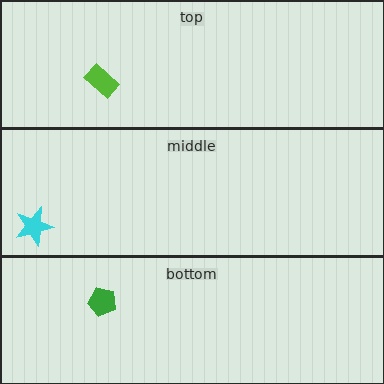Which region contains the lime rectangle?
The top region.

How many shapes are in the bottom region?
1.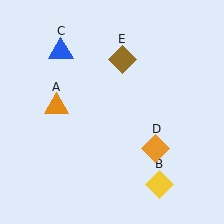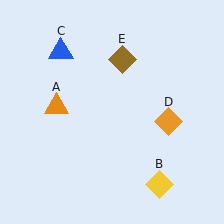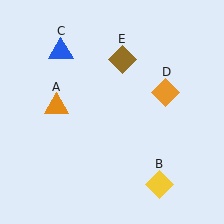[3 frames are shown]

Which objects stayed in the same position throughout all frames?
Orange triangle (object A) and yellow diamond (object B) and blue triangle (object C) and brown diamond (object E) remained stationary.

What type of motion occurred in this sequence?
The orange diamond (object D) rotated counterclockwise around the center of the scene.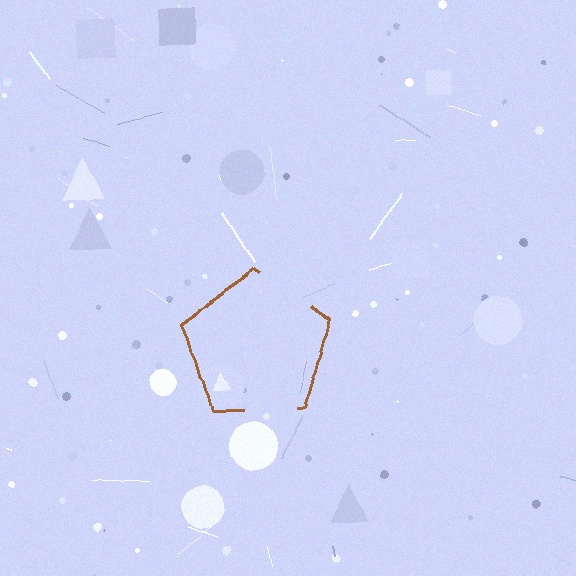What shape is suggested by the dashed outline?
The dashed outline suggests a pentagon.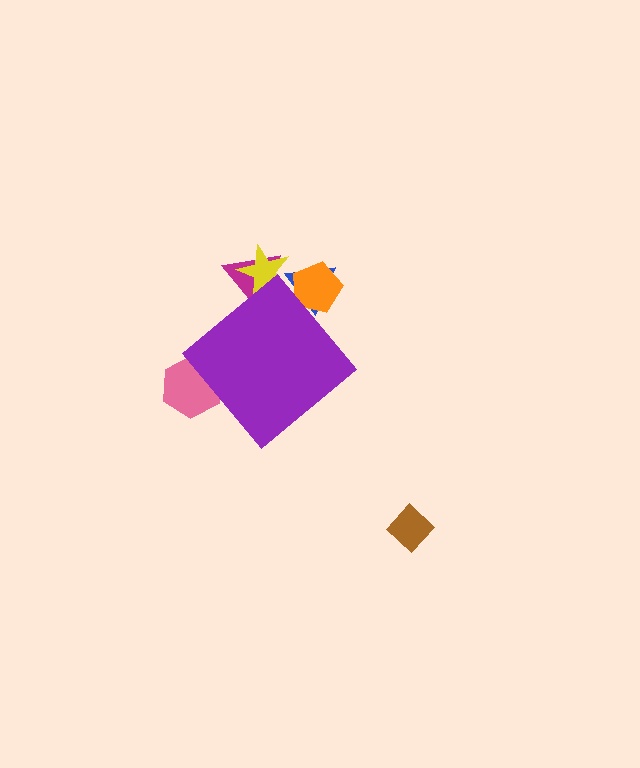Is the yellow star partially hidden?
Yes, the yellow star is partially hidden behind the purple diamond.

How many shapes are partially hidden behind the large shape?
5 shapes are partially hidden.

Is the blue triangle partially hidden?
Yes, the blue triangle is partially hidden behind the purple diamond.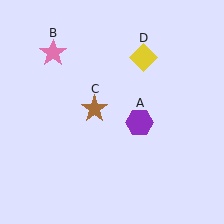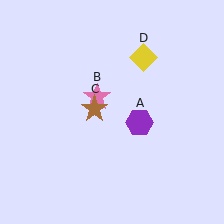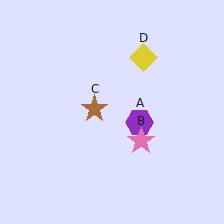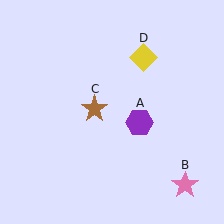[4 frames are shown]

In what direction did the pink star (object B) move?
The pink star (object B) moved down and to the right.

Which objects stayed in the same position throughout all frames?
Purple hexagon (object A) and brown star (object C) and yellow diamond (object D) remained stationary.